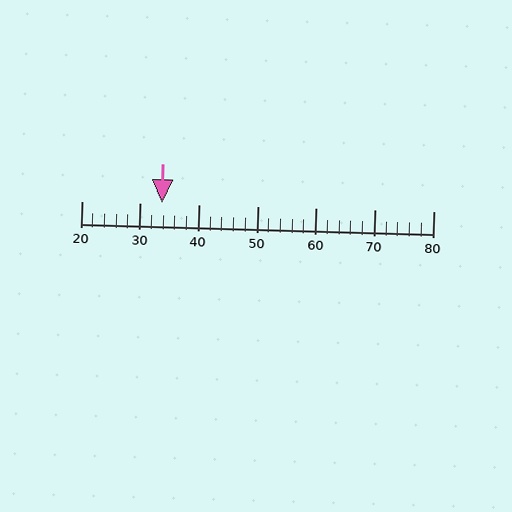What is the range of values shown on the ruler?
The ruler shows values from 20 to 80.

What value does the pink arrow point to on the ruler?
The pink arrow points to approximately 34.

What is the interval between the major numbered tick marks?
The major tick marks are spaced 10 units apart.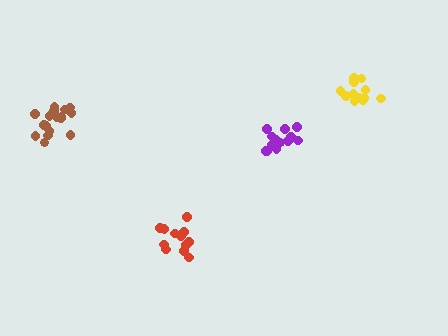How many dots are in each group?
Group 1: 12 dots, Group 2: 13 dots, Group 3: 12 dots, Group 4: 17 dots (54 total).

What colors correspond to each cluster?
The clusters are colored: red, purple, yellow, brown.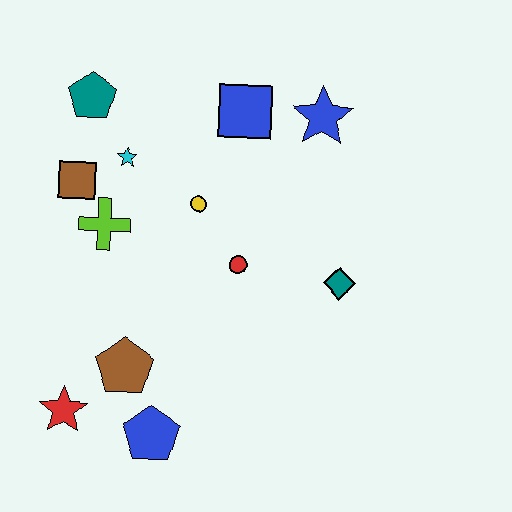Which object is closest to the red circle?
The yellow circle is closest to the red circle.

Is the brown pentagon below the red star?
No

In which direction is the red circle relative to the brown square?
The red circle is to the right of the brown square.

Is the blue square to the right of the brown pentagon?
Yes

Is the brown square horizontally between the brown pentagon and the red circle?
No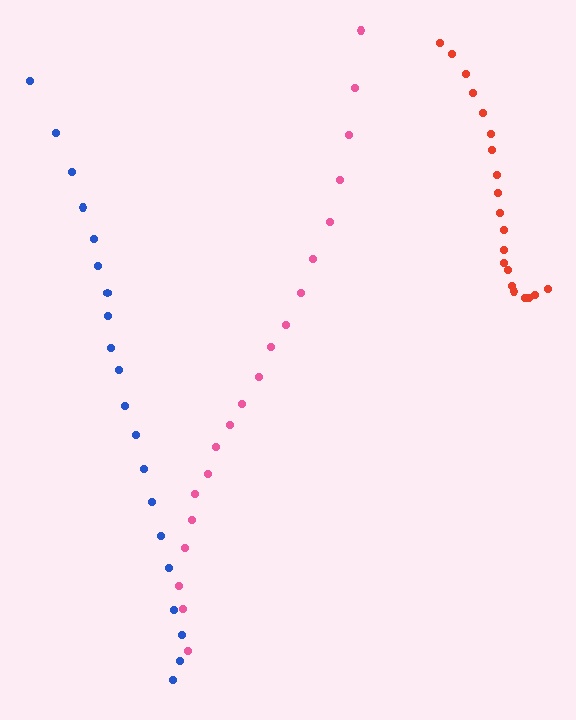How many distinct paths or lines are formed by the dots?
There are 3 distinct paths.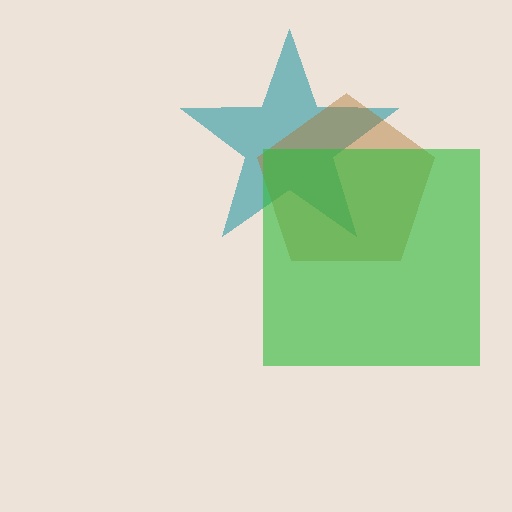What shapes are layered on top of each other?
The layered shapes are: a teal star, a brown pentagon, a green square.